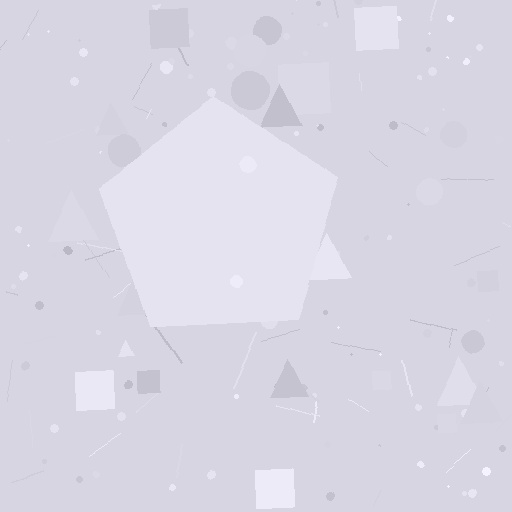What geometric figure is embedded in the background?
A pentagon is embedded in the background.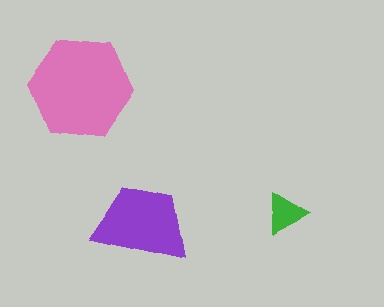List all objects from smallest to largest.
The green triangle, the purple trapezoid, the pink hexagon.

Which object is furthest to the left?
The pink hexagon is leftmost.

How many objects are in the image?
There are 3 objects in the image.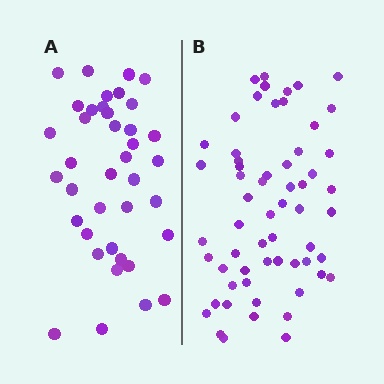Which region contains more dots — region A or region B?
Region B (the right region) has more dots.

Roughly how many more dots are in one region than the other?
Region B has approximately 20 more dots than region A.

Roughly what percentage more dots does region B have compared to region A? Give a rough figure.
About 55% more.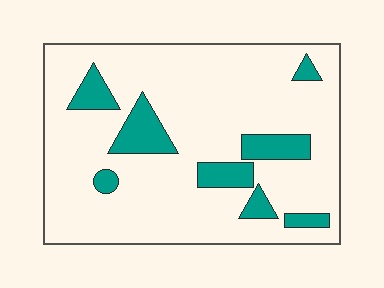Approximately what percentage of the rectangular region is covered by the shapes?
Approximately 15%.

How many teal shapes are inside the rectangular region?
8.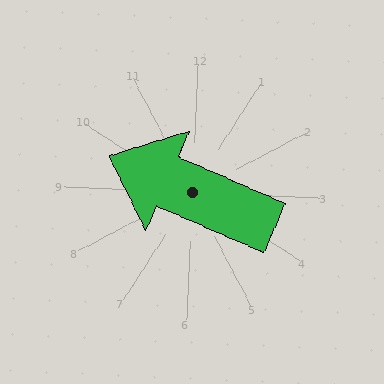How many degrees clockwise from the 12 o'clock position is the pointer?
Approximately 291 degrees.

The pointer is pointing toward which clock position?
Roughly 10 o'clock.